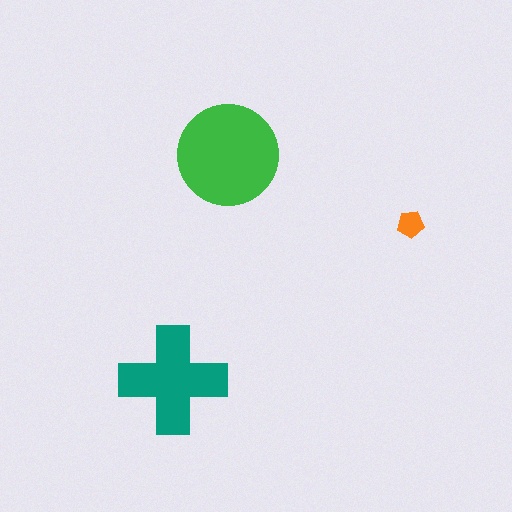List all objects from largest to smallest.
The green circle, the teal cross, the orange pentagon.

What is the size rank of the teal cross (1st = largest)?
2nd.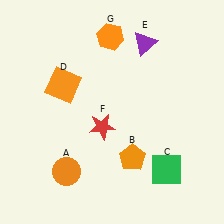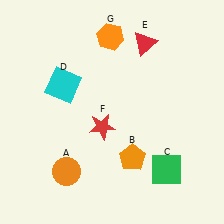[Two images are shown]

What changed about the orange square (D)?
In Image 1, D is orange. In Image 2, it changed to cyan.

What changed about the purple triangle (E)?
In Image 1, E is purple. In Image 2, it changed to red.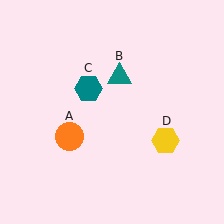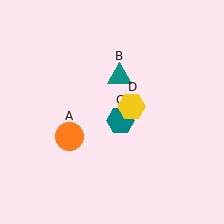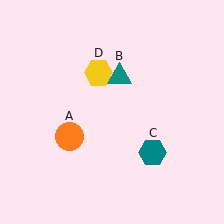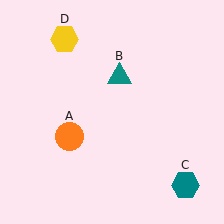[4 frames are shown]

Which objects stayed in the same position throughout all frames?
Orange circle (object A) and teal triangle (object B) remained stationary.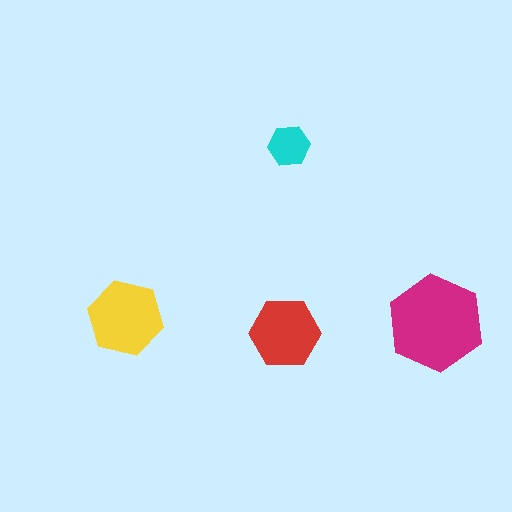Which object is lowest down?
The red hexagon is bottommost.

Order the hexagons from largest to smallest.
the magenta one, the yellow one, the red one, the cyan one.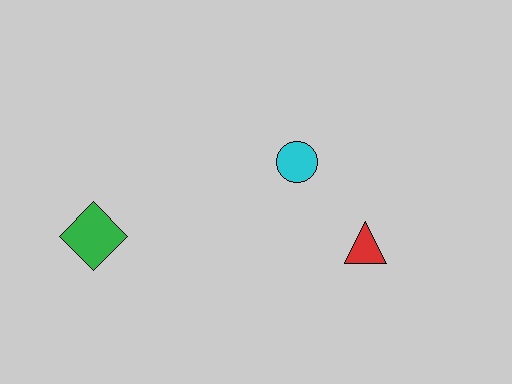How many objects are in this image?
There are 3 objects.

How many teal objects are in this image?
There are no teal objects.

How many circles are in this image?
There is 1 circle.